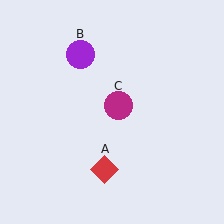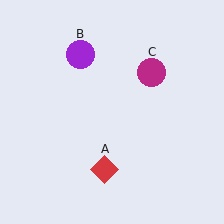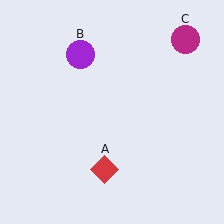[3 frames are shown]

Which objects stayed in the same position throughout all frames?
Red diamond (object A) and purple circle (object B) remained stationary.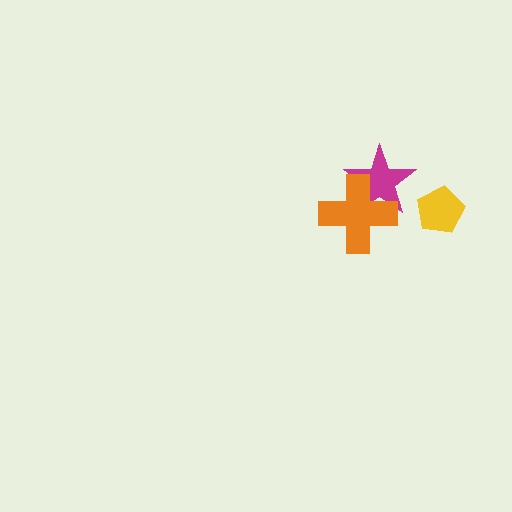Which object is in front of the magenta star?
The orange cross is in front of the magenta star.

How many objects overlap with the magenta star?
1 object overlaps with the magenta star.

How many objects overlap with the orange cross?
1 object overlaps with the orange cross.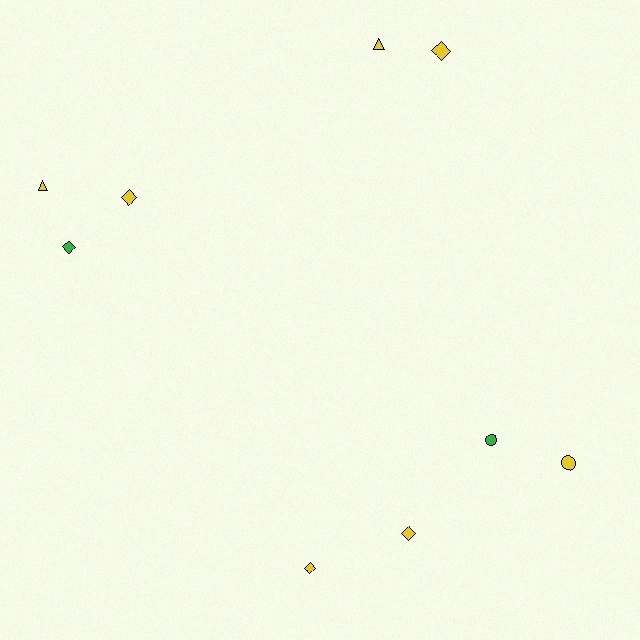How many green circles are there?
There is 1 green circle.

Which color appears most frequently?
Yellow, with 7 objects.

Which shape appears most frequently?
Diamond, with 5 objects.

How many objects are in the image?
There are 9 objects.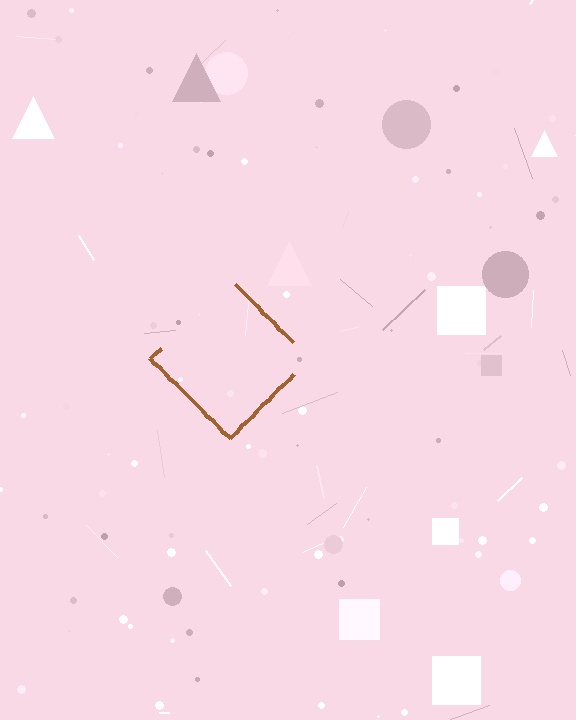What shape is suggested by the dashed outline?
The dashed outline suggests a diamond.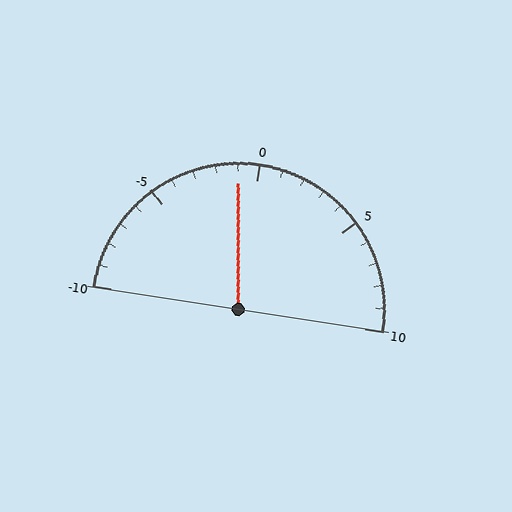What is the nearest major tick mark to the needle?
The nearest major tick mark is 0.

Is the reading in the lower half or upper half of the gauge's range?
The reading is in the lower half of the range (-10 to 10).